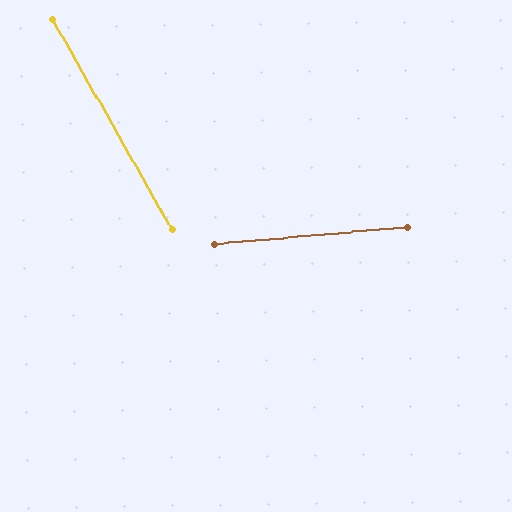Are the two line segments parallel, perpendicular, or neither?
Neither parallel nor perpendicular — they differ by about 65°.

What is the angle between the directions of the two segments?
Approximately 65 degrees.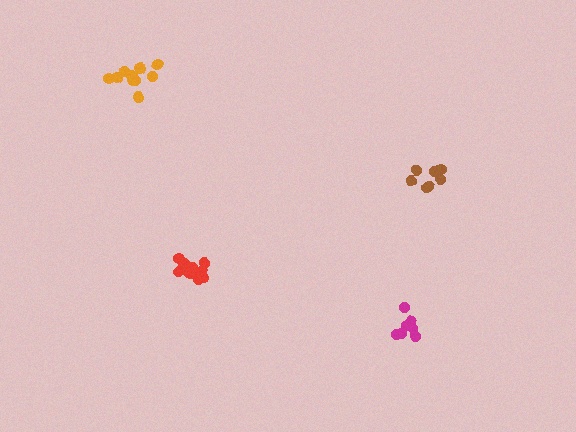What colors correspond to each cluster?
The clusters are colored: brown, magenta, orange, red.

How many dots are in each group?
Group 1: 7 dots, Group 2: 7 dots, Group 3: 10 dots, Group 4: 12 dots (36 total).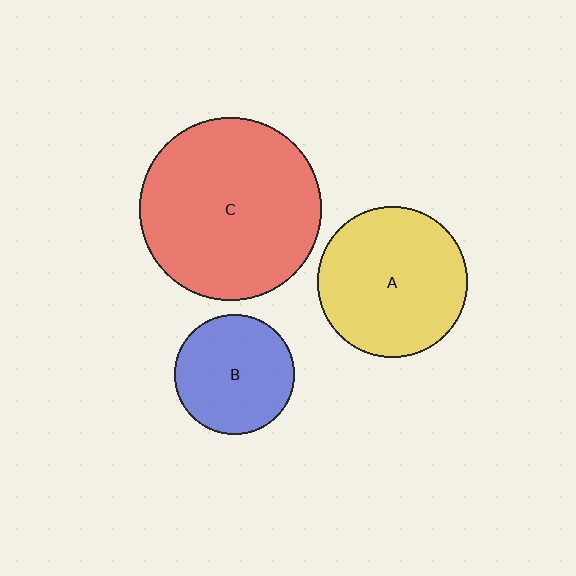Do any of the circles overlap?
No, none of the circles overlap.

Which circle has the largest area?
Circle C (red).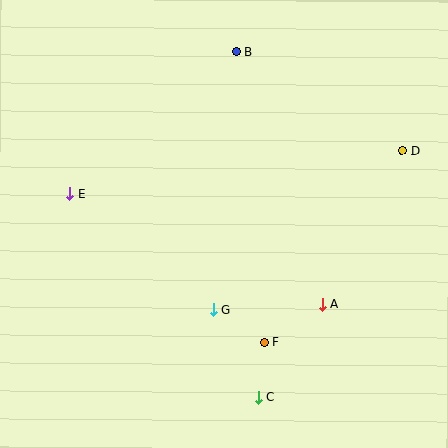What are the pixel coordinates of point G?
Point G is at (214, 310).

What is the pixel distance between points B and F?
The distance between B and F is 292 pixels.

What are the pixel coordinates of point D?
Point D is at (402, 151).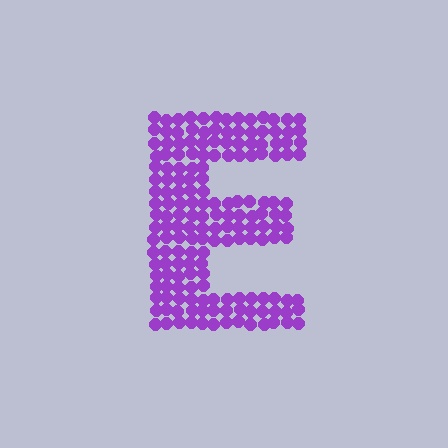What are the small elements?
The small elements are circles.